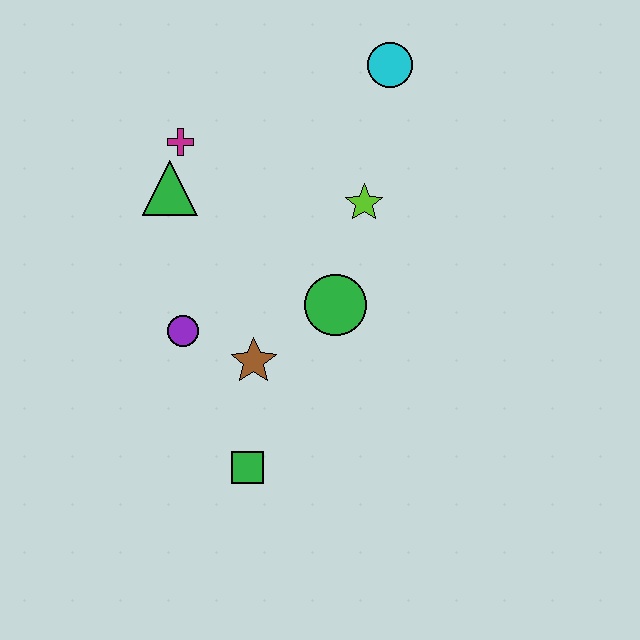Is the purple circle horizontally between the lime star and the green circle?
No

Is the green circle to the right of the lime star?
No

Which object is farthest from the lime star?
The green square is farthest from the lime star.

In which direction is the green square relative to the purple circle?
The green square is below the purple circle.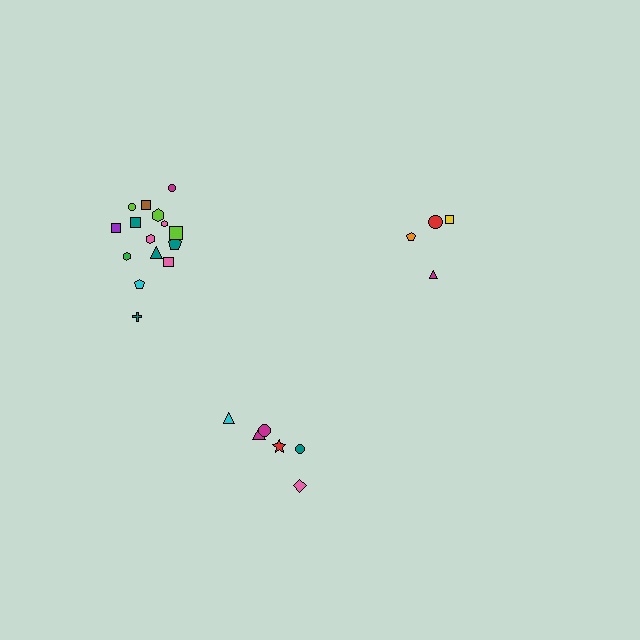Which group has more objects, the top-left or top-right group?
The top-left group.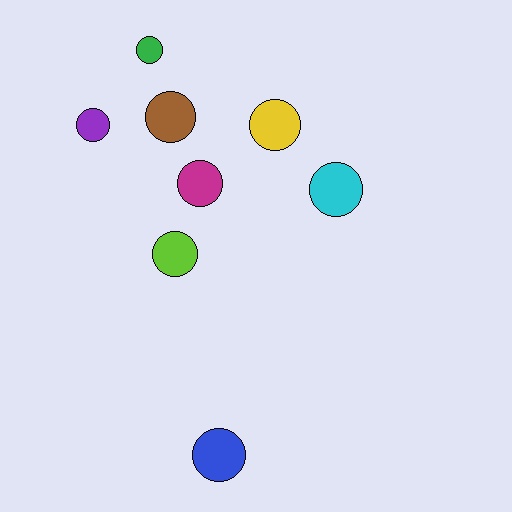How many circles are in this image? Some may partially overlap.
There are 8 circles.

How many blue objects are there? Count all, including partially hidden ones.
There is 1 blue object.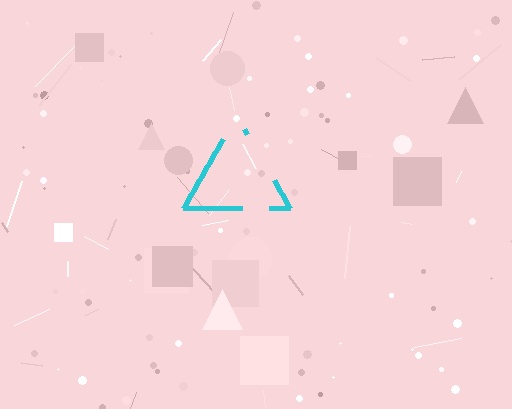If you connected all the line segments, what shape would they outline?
They would outline a triangle.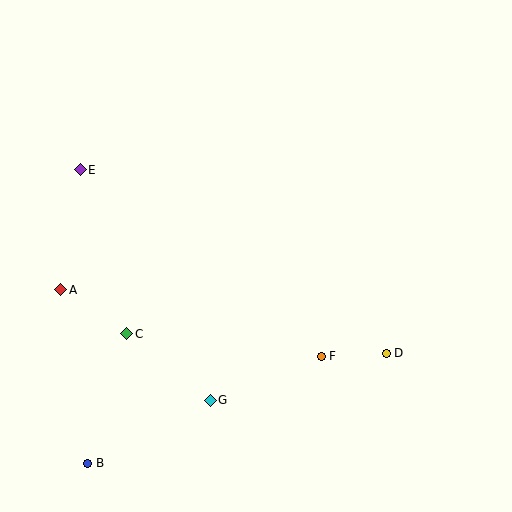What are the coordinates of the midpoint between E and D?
The midpoint between E and D is at (233, 262).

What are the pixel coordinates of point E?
Point E is at (80, 170).